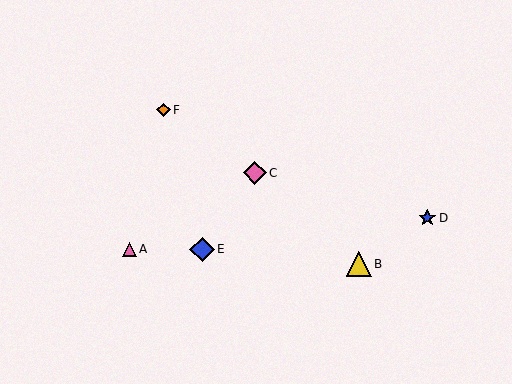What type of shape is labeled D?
Shape D is a blue star.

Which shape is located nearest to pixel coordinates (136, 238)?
The pink triangle (labeled A) at (130, 249) is nearest to that location.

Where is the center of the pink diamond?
The center of the pink diamond is at (255, 173).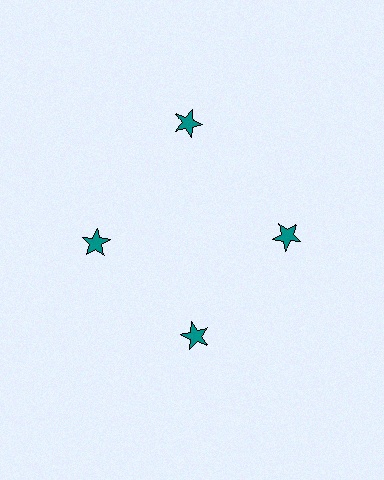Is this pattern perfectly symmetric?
No. The 4 teal stars are arranged in a ring, but one element near the 12 o'clock position is pushed outward from the center, breaking the 4-fold rotational symmetry.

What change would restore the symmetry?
The symmetry would be restored by moving it inward, back onto the ring so that all 4 stars sit at equal angles and equal distance from the center.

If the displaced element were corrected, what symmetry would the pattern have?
It would have 4-fold rotational symmetry — the pattern would map onto itself every 90 degrees.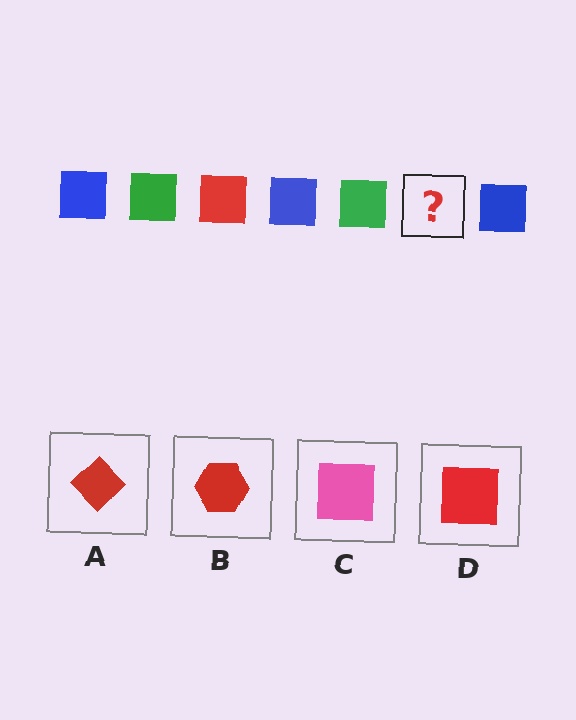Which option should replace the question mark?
Option D.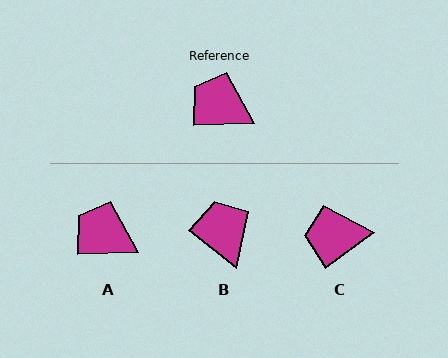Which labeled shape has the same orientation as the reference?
A.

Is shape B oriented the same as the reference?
No, it is off by about 40 degrees.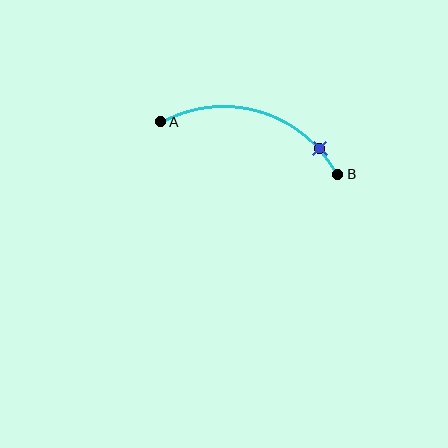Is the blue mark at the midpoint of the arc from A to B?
No. The blue mark lies on the arc but is closer to endpoint B. The arc midpoint would be at the point on the curve equidistant along the arc from both A and B.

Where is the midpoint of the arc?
The arc midpoint is the point on the curve farthest from the straight line joining A and B. It sits above that line.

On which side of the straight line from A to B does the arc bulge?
The arc bulges above the straight line connecting A and B.